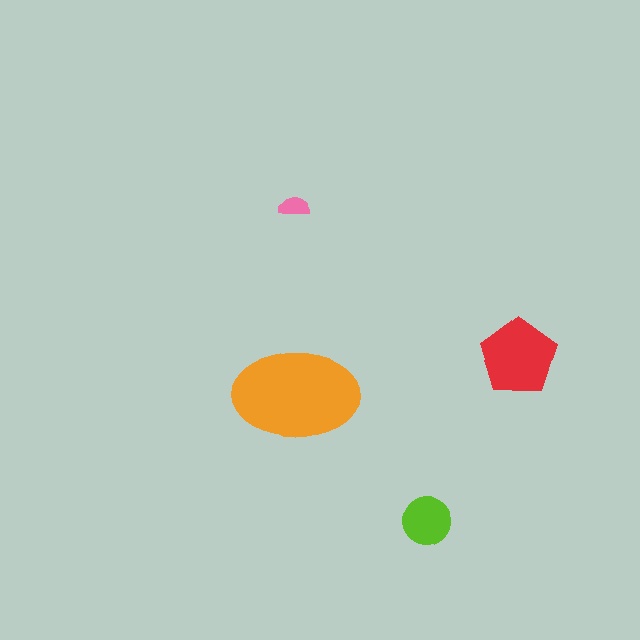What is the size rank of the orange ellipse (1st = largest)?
1st.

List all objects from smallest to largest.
The pink semicircle, the lime circle, the red pentagon, the orange ellipse.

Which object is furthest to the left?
The pink semicircle is leftmost.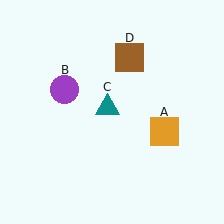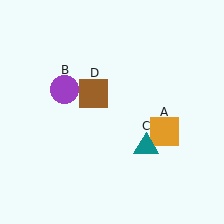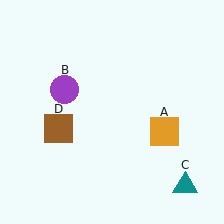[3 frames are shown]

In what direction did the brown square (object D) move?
The brown square (object D) moved down and to the left.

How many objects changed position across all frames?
2 objects changed position: teal triangle (object C), brown square (object D).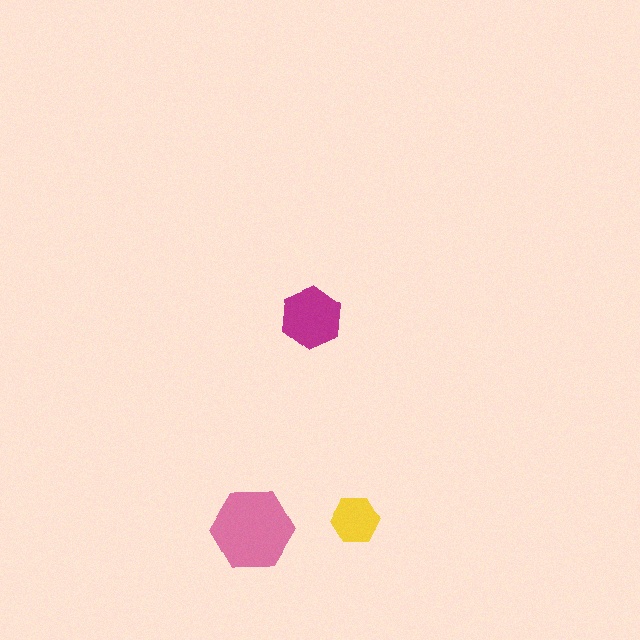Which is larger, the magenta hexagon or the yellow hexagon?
The magenta one.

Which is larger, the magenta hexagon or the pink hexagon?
The pink one.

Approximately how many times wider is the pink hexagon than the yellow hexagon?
About 1.5 times wider.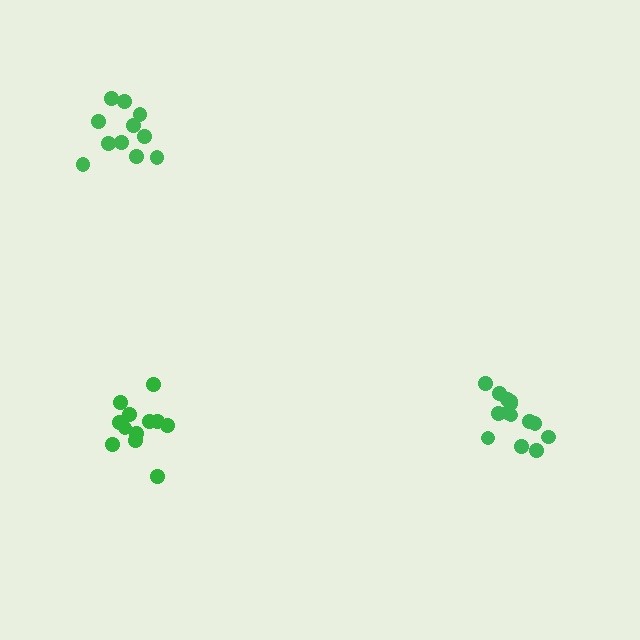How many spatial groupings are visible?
There are 3 spatial groupings.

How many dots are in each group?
Group 1: 13 dots, Group 2: 14 dots, Group 3: 11 dots (38 total).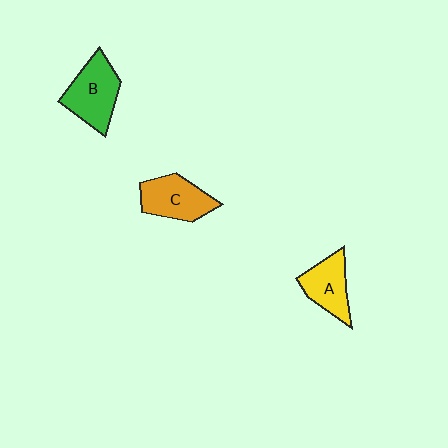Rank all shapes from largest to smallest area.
From largest to smallest: B (green), C (orange), A (yellow).